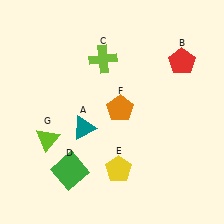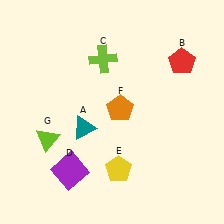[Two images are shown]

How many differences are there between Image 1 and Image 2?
There is 1 difference between the two images.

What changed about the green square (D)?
In Image 1, D is green. In Image 2, it changed to purple.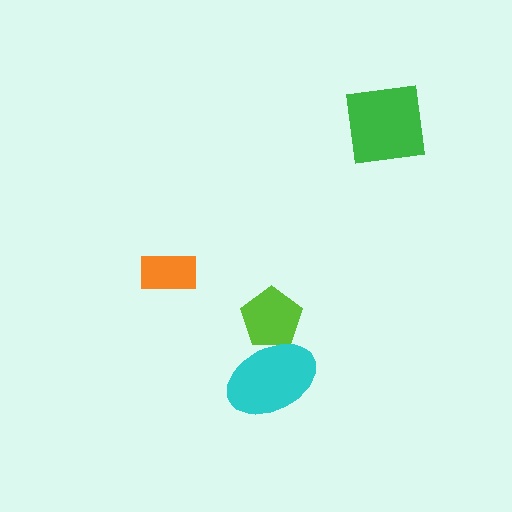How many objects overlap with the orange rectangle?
0 objects overlap with the orange rectangle.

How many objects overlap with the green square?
0 objects overlap with the green square.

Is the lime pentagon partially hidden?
Yes, it is partially covered by another shape.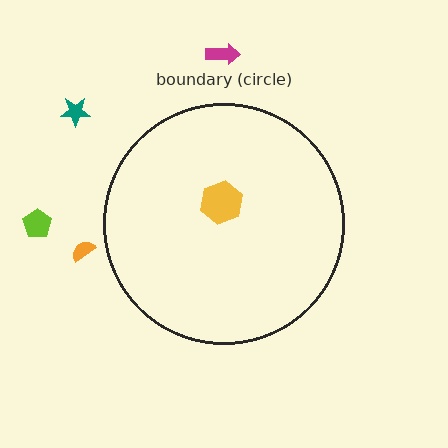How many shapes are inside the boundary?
1 inside, 4 outside.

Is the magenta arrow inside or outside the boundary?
Outside.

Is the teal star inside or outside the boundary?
Outside.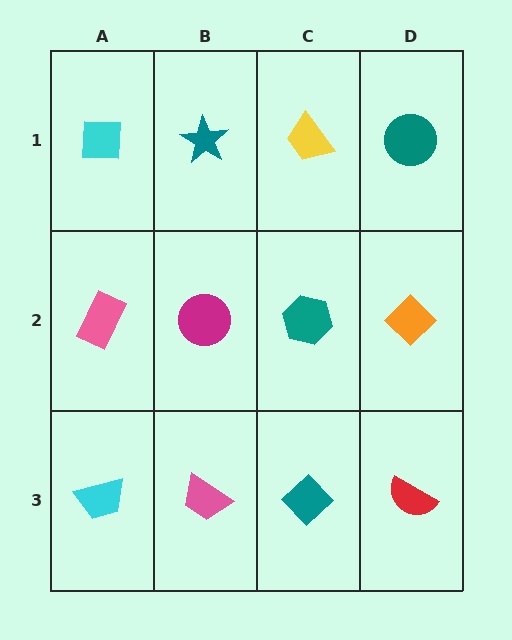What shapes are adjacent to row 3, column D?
An orange diamond (row 2, column D), a teal diamond (row 3, column C).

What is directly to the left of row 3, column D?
A teal diamond.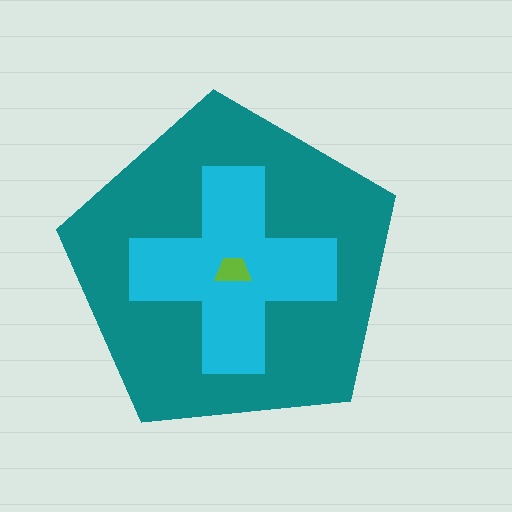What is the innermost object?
The lime trapezoid.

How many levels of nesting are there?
3.